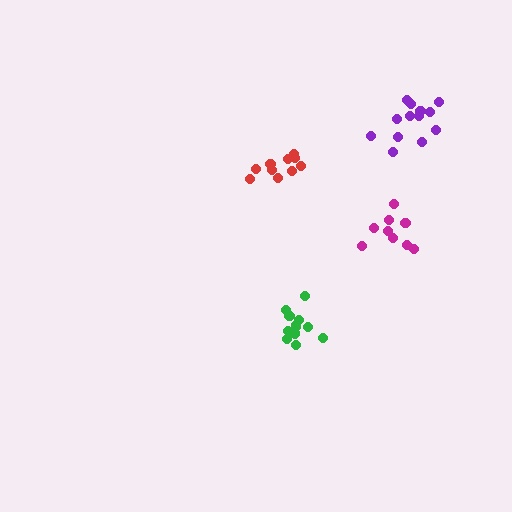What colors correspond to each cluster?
The clusters are colored: green, magenta, purple, red.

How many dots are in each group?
Group 1: 12 dots, Group 2: 9 dots, Group 3: 13 dots, Group 4: 10 dots (44 total).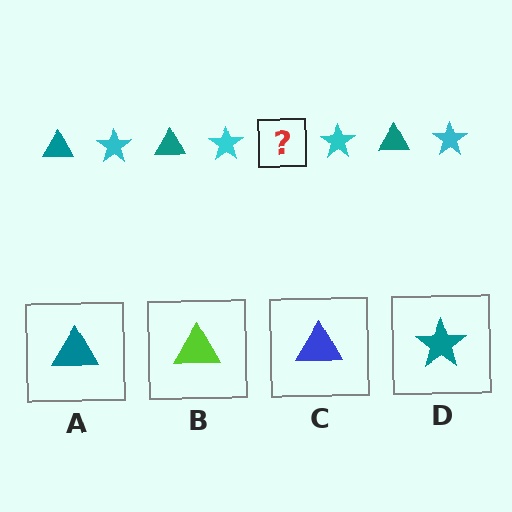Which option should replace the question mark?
Option A.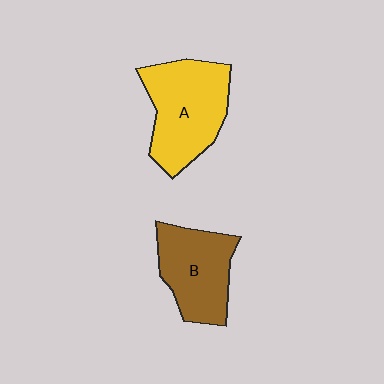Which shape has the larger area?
Shape A (yellow).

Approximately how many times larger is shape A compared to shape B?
Approximately 1.2 times.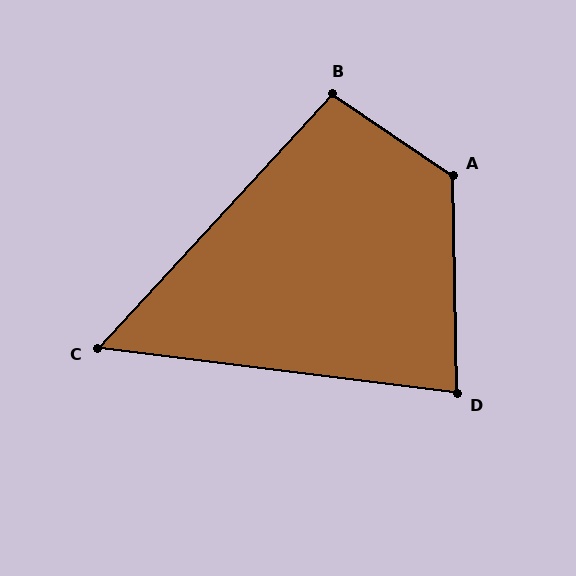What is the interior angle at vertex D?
Approximately 82 degrees (acute).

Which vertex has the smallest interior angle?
C, at approximately 55 degrees.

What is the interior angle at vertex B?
Approximately 98 degrees (obtuse).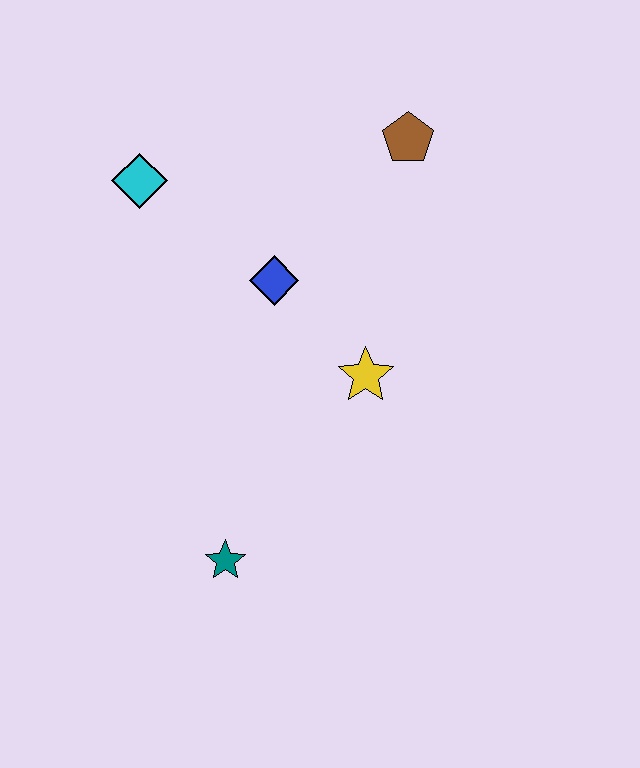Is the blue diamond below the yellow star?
No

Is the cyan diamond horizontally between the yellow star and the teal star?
No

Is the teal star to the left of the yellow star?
Yes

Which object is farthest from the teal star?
The brown pentagon is farthest from the teal star.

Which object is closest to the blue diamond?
The yellow star is closest to the blue diamond.